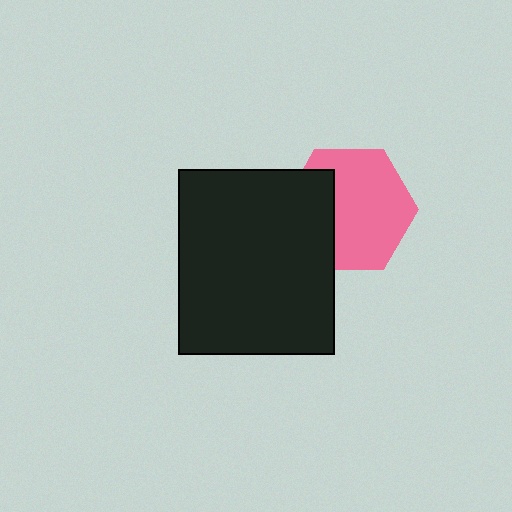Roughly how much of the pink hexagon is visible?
Most of it is visible (roughly 68%).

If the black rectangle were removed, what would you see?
You would see the complete pink hexagon.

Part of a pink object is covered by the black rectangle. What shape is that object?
It is a hexagon.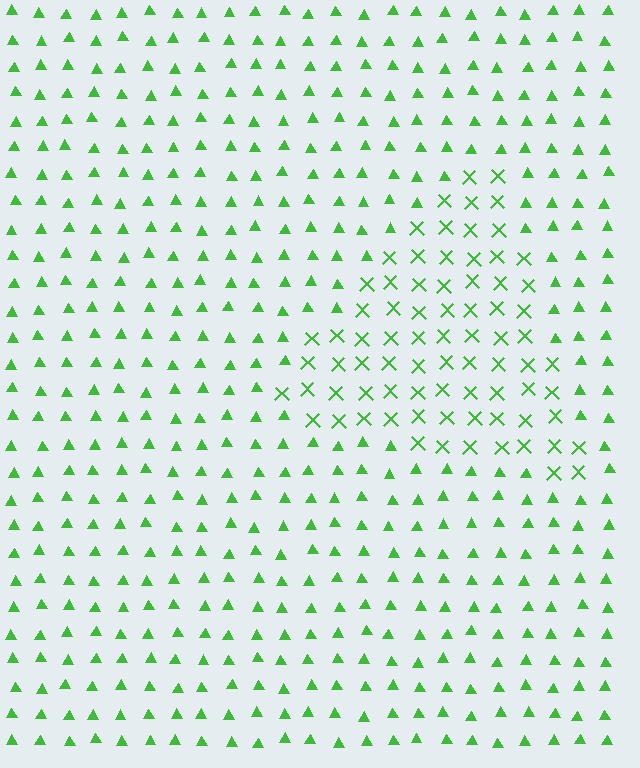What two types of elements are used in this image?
The image uses X marks inside the triangle region and triangles outside it.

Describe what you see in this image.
The image is filled with small green elements arranged in a uniform grid. A triangle-shaped region contains X marks, while the surrounding area contains triangles. The boundary is defined purely by the change in element shape.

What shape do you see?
I see a triangle.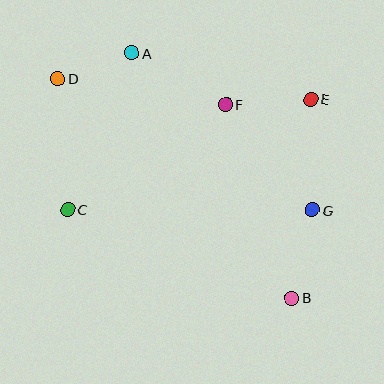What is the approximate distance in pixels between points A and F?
The distance between A and F is approximately 108 pixels.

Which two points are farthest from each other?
Points B and D are farthest from each other.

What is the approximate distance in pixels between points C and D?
The distance between C and D is approximately 131 pixels.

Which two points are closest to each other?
Points A and D are closest to each other.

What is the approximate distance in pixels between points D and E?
The distance between D and E is approximately 254 pixels.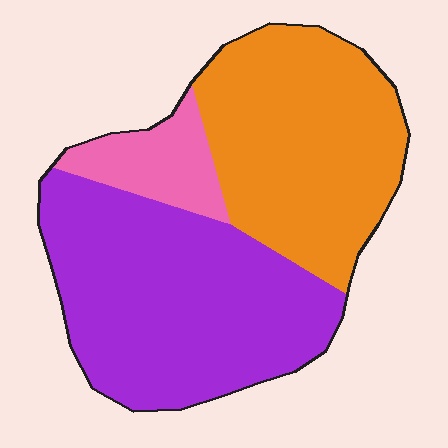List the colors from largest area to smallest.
From largest to smallest: purple, orange, pink.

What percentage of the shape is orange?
Orange takes up between a quarter and a half of the shape.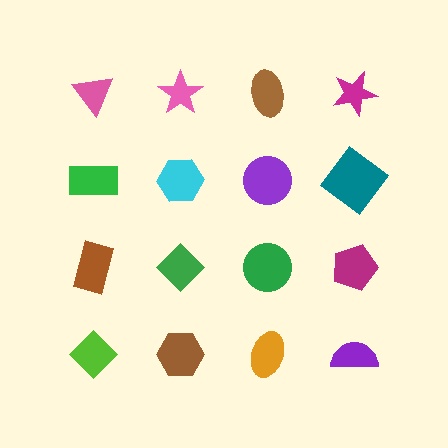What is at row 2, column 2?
A cyan hexagon.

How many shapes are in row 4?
4 shapes.